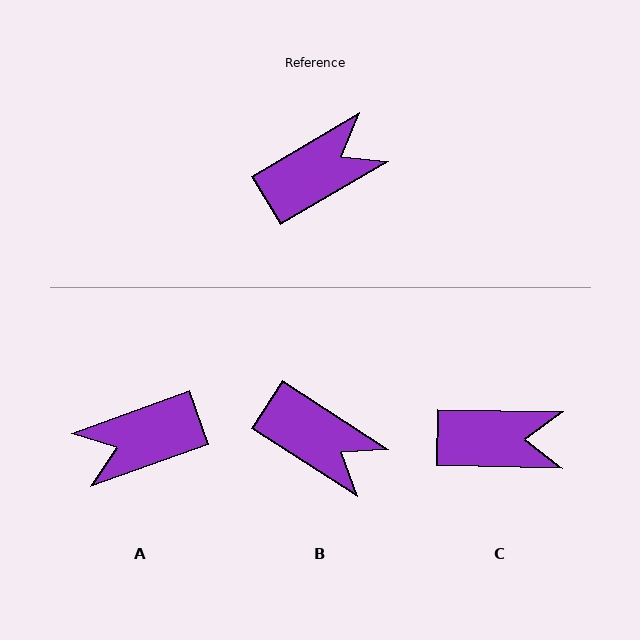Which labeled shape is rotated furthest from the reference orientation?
A, about 169 degrees away.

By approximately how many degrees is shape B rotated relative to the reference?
Approximately 64 degrees clockwise.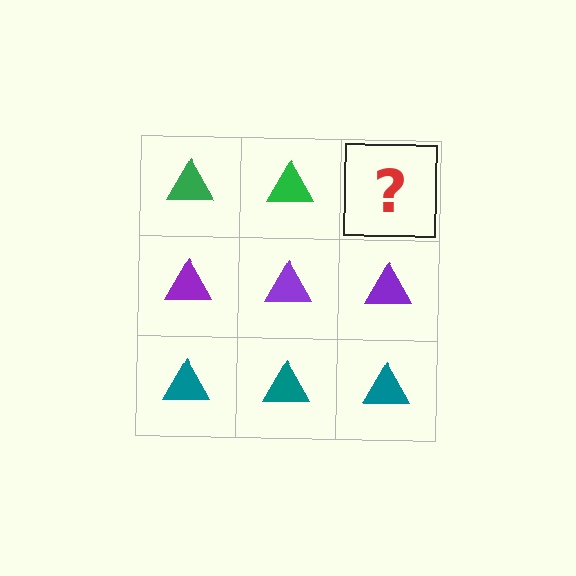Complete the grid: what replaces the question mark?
The question mark should be replaced with a green triangle.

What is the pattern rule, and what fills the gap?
The rule is that each row has a consistent color. The gap should be filled with a green triangle.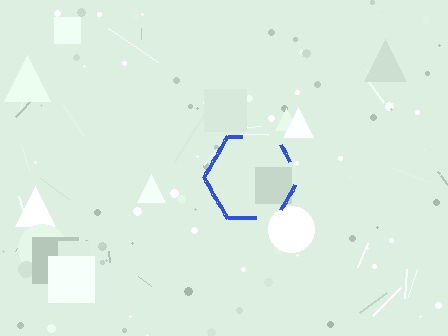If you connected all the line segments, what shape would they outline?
They would outline a hexagon.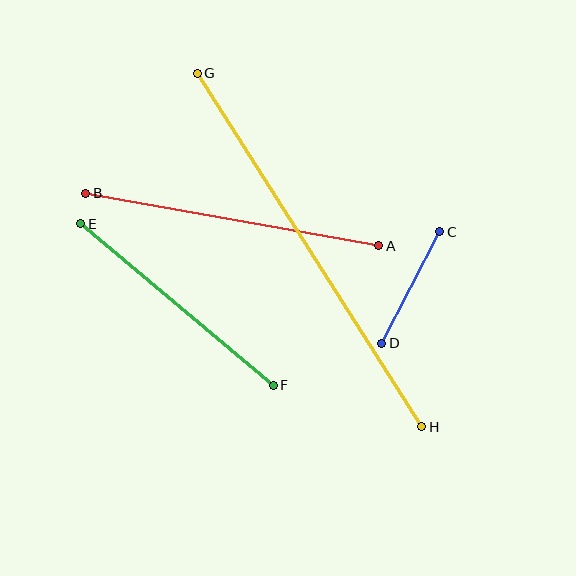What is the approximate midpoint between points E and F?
The midpoint is at approximately (177, 305) pixels.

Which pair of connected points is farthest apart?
Points G and H are farthest apart.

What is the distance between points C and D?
The distance is approximately 126 pixels.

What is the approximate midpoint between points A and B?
The midpoint is at approximately (232, 220) pixels.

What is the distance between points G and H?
The distance is approximately 419 pixels.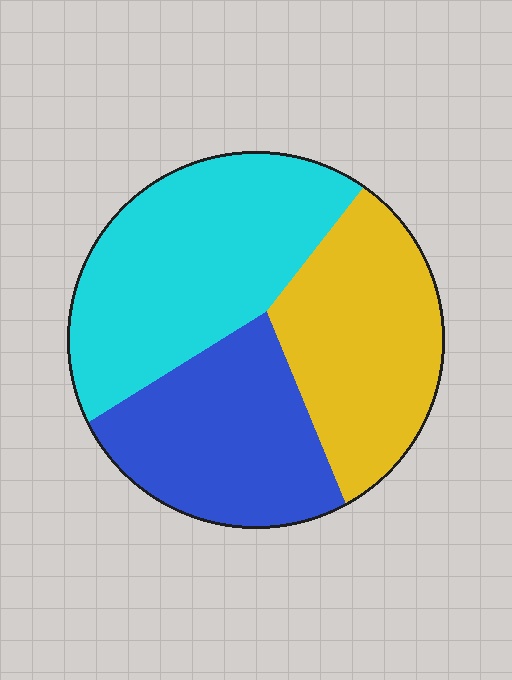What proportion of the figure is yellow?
Yellow covers 31% of the figure.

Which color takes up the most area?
Cyan, at roughly 40%.